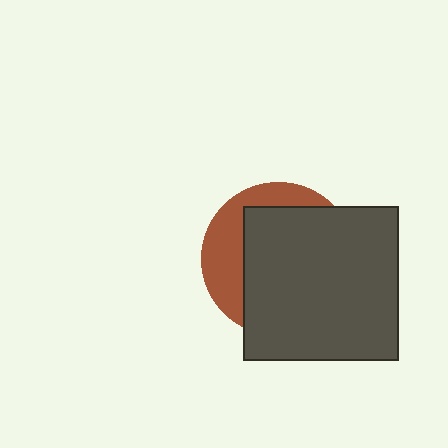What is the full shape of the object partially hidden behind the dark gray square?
The partially hidden object is a brown circle.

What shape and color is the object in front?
The object in front is a dark gray square.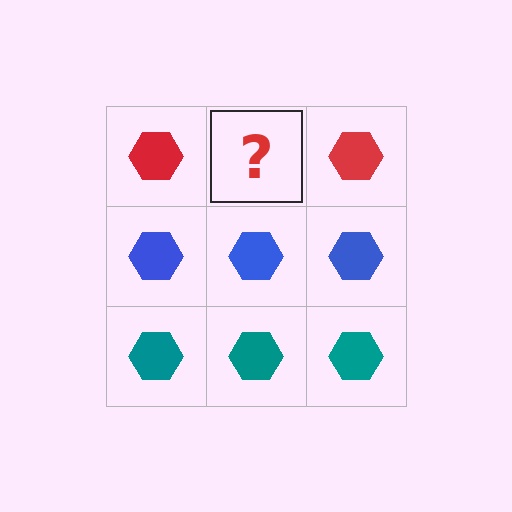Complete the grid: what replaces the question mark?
The question mark should be replaced with a red hexagon.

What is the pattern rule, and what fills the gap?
The rule is that each row has a consistent color. The gap should be filled with a red hexagon.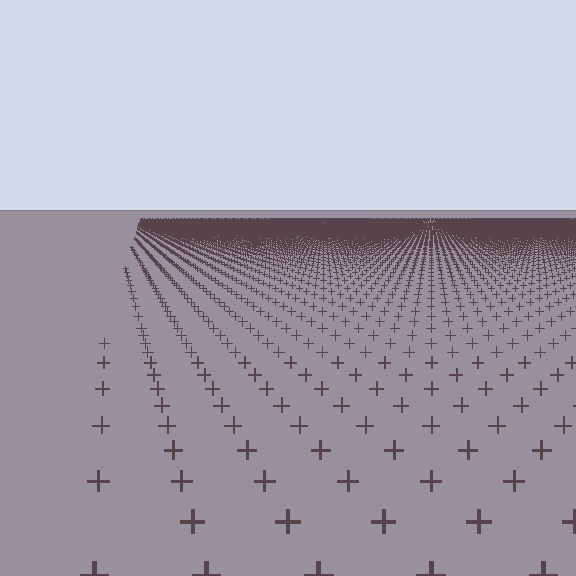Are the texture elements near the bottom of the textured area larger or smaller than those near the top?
Larger. Near the bottom, elements are closer to the viewer and appear at a bigger on-screen size.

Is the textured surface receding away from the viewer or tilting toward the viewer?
The surface is receding away from the viewer. Texture elements get smaller and denser toward the top.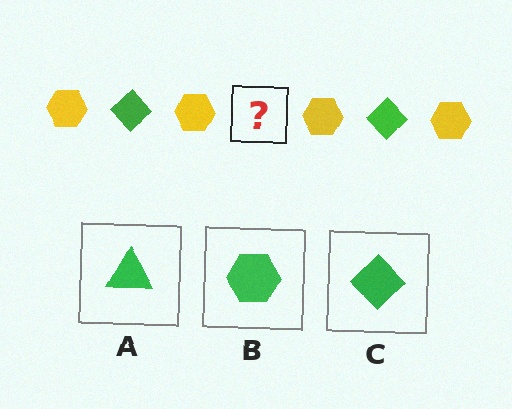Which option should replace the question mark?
Option C.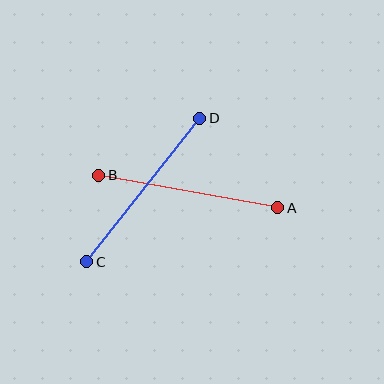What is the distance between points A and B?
The distance is approximately 182 pixels.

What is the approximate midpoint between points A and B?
The midpoint is at approximately (188, 192) pixels.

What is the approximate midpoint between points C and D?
The midpoint is at approximately (143, 190) pixels.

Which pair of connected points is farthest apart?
Points C and D are farthest apart.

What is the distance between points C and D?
The distance is approximately 183 pixels.